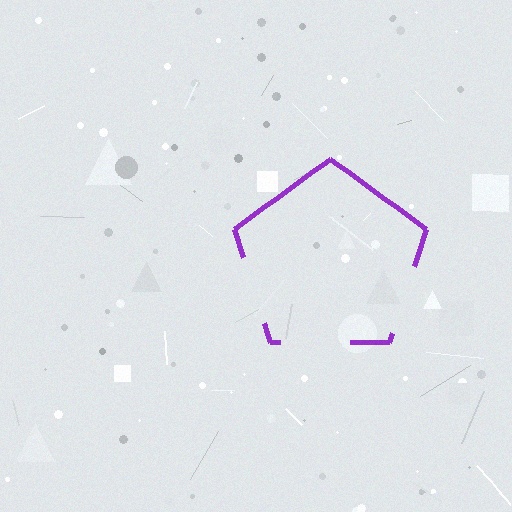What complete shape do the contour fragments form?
The contour fragments form a pentagon.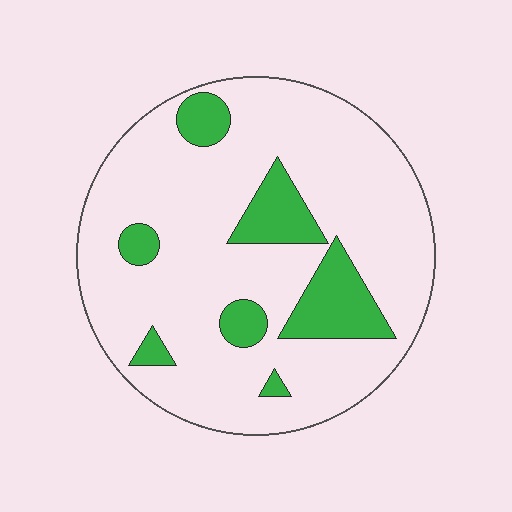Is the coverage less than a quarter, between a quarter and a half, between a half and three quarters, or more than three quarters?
Less than a quarter.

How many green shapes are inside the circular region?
7.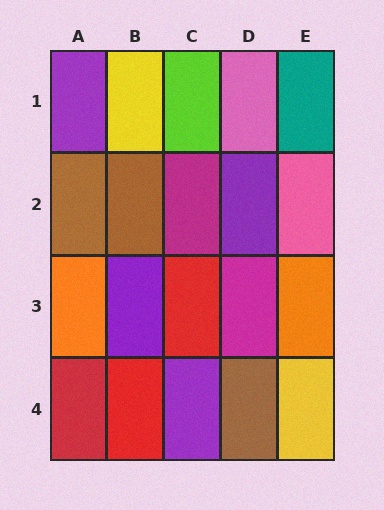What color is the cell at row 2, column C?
Magenta.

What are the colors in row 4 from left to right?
Red, red, purple, brown, yellow.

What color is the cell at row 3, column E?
Orange.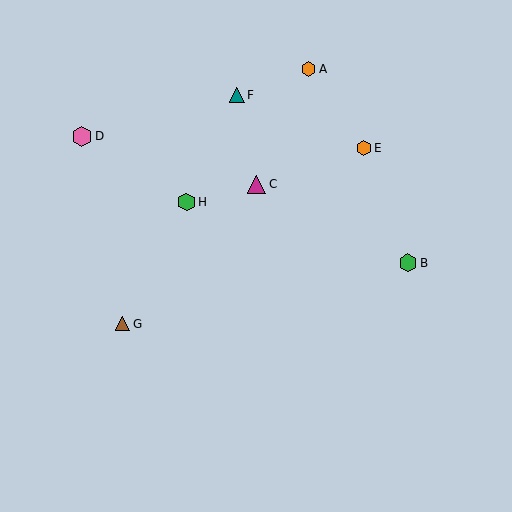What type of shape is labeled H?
Shape H is a green hexagon.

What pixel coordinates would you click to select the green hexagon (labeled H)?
Click at (186, 202) to select the green hexagon H.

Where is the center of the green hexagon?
The center of the green hexagon is at (408, 263).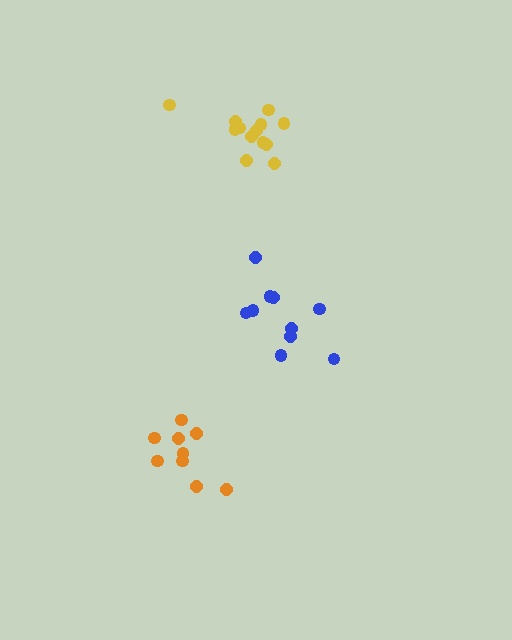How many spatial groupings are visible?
There are 3 spatial groupings.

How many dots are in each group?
Group 1: 9 dots, Group 2: 10 dots, Group 3: 13 dots (32 total).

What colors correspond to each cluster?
The clusters are colored: orange, blue, yellow.